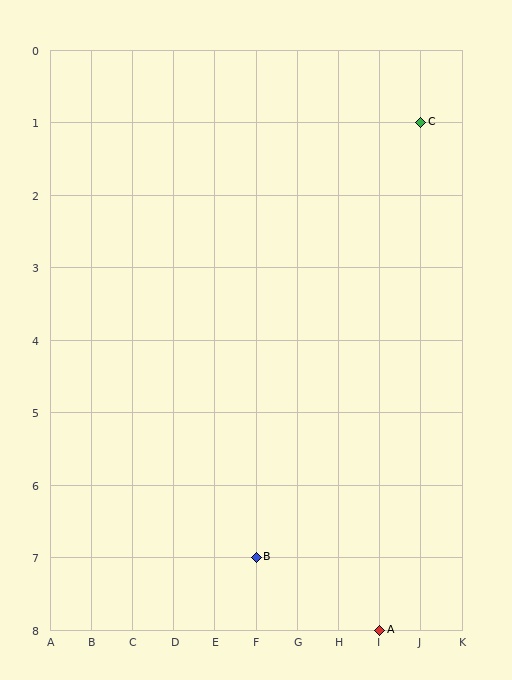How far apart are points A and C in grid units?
Points A and C are 1 column and 7 rows apart (about 7.1 grid units diagonally).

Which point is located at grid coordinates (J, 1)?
Point C is at (J, 1).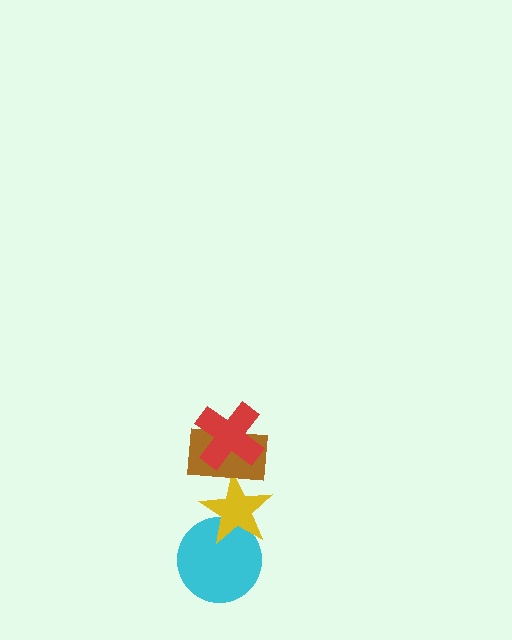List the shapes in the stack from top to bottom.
From top to bottom: the red cross, the brown rectangle, the yellow star, the cyan circle.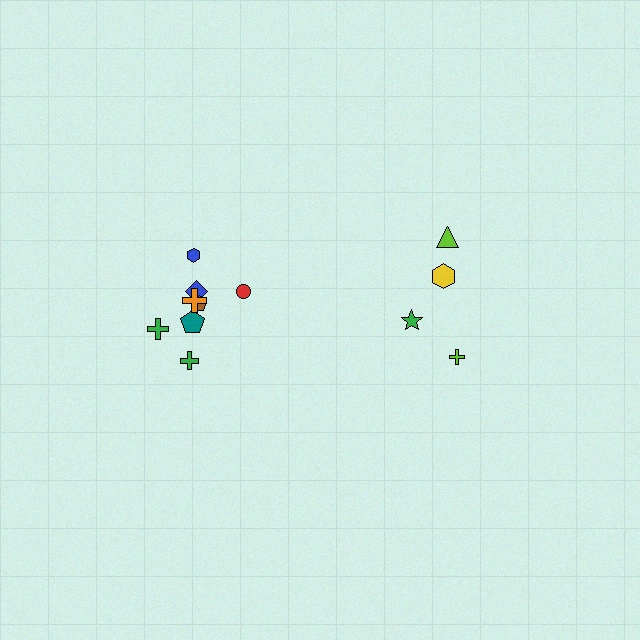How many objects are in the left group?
There are 8 objects.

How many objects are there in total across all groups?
There are 12 objects.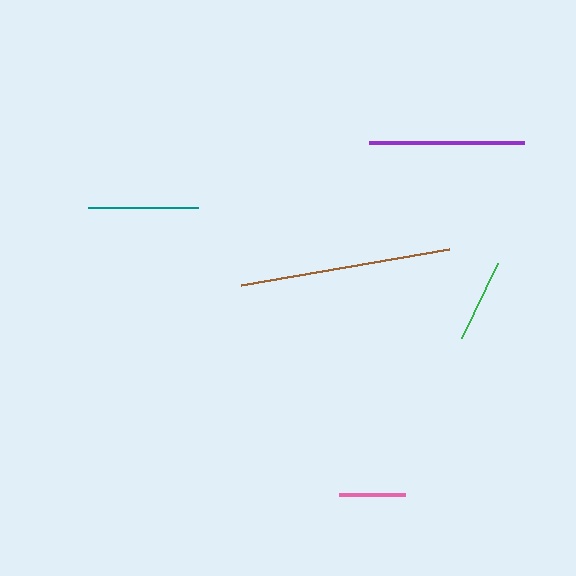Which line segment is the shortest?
The pink line is the shortest at approximately 66 pixels.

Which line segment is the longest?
The brown line is the longest at approximately 211 pixels.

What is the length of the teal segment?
The teal segment is approximately 110 pixels long.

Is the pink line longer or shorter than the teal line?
The teal line is longer than the pink line.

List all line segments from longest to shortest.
From longest to shortest: brown, purple, teal, green, pink.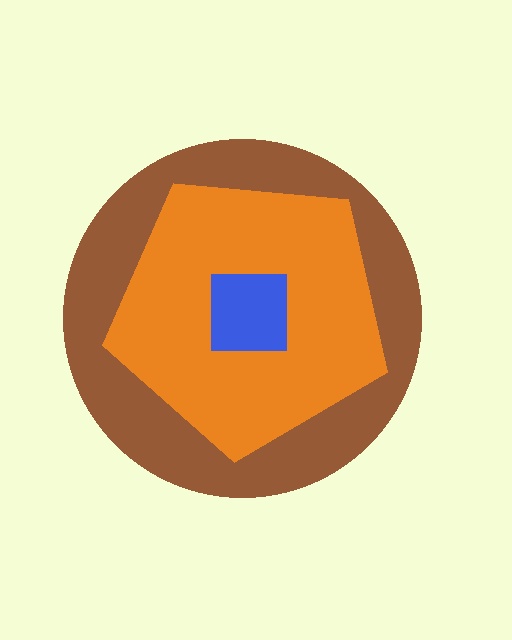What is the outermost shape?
The brown circle.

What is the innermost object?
The blue square.